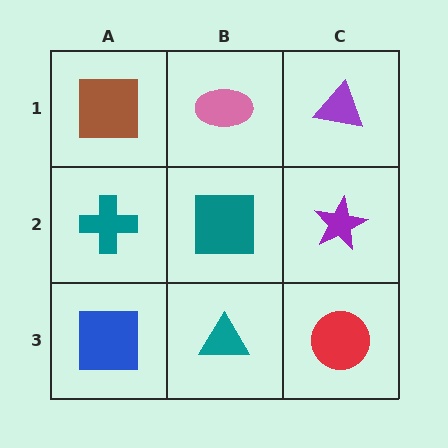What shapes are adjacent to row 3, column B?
A teal square (row 2, column B), a blue square (row 3, column A), a red circle (row 3, column C).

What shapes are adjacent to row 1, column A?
A teal cross (row 2, column A), a pink ellipse (row 1, column B).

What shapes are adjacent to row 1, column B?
A teal square (row 2, column B), a brown square (row 1, column A), a purple triangle (row 1, column C).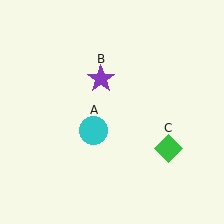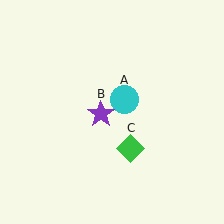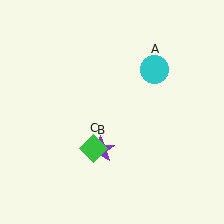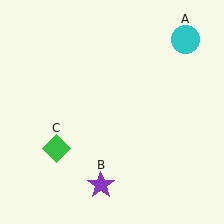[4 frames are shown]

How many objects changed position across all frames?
3 objects changed position: cyan circle (object A), purple star (object B), green diamond (object C).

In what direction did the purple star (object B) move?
The purple star (object B) moved down.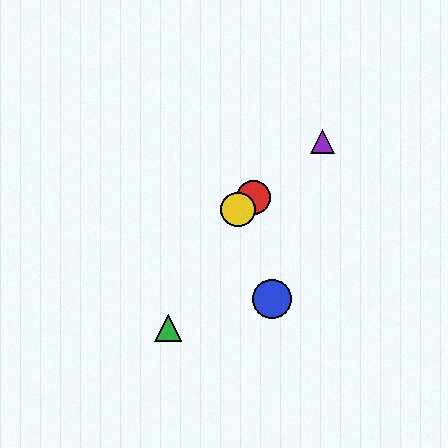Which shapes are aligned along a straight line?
The red circle, the yellow circle, the purple triangle are aligned along a straight line.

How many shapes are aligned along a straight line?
3 shapes (the red circle, the yellow circle, the purple triangle) are aligned along a straight line.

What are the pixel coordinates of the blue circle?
The blue circle is at (272, 299).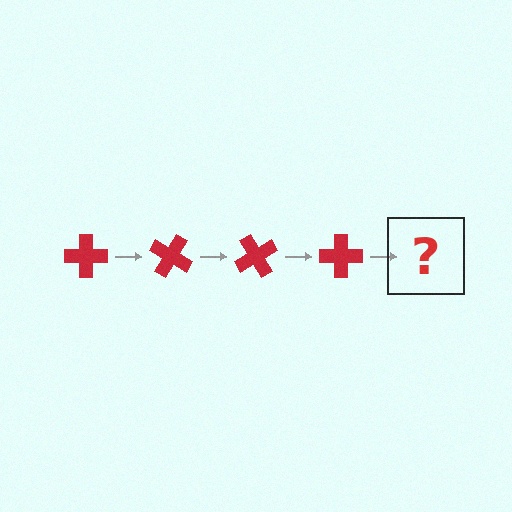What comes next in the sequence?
The next element should be a red cross rotated 120 degrees.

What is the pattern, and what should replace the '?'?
The pattern is that the cross rotates 30 degrees each step. The '?' should be a red cross rotated 120 degrees.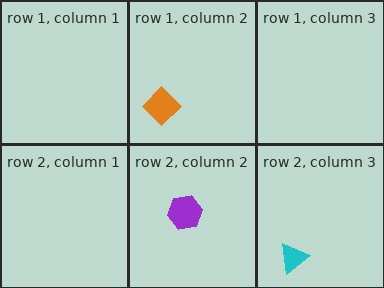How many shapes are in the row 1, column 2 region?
1.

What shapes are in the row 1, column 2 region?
The orange diamond.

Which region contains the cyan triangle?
The row 2, column 3 region.